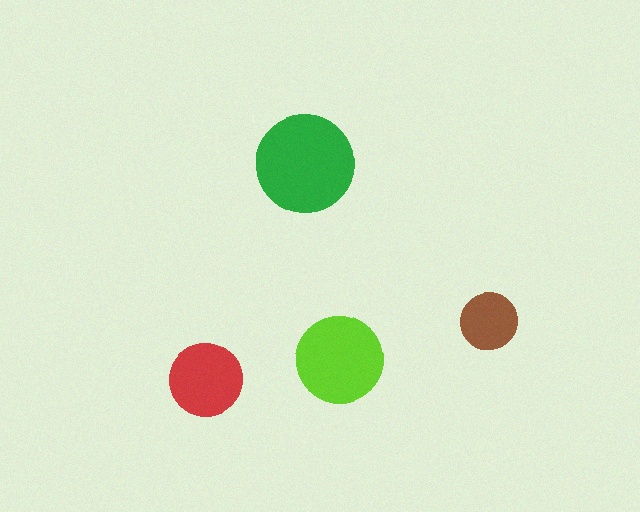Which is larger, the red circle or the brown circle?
The red one.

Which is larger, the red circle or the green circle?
The green one.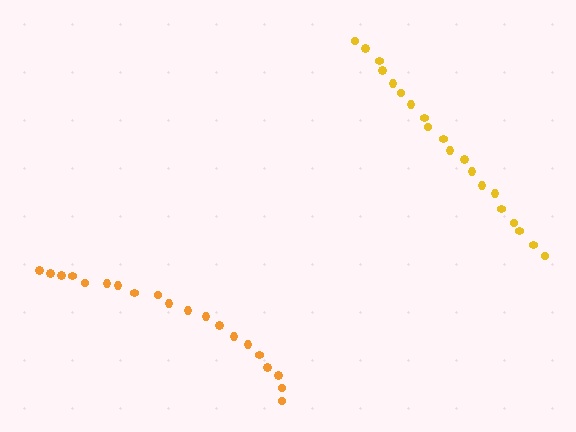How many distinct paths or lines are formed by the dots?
There are 2 distinct paths.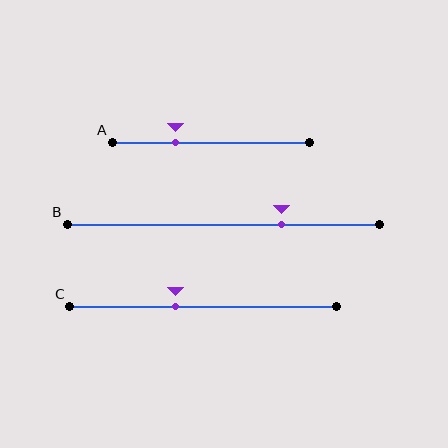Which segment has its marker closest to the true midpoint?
Segment C has its marker closest to the true midpoint.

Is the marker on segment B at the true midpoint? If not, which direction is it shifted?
No, the marker on segment B is shifted to the right by about 19% of the segment length.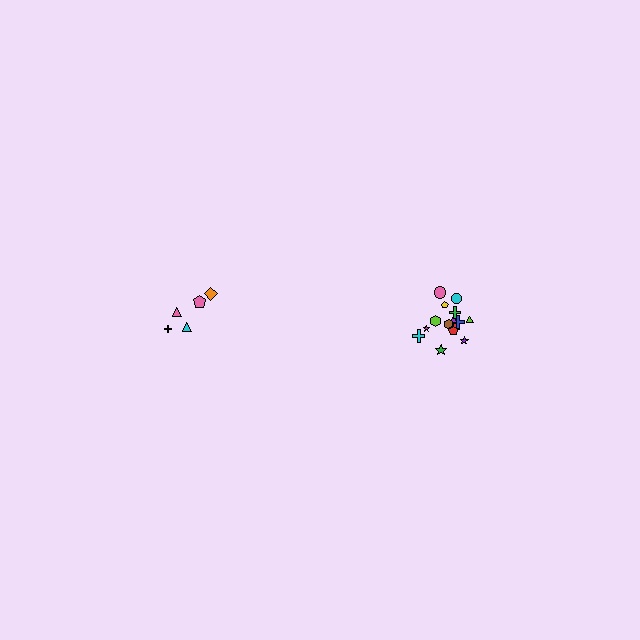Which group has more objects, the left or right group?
The right group.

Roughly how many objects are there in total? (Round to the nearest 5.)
Roughly 20 objects in total.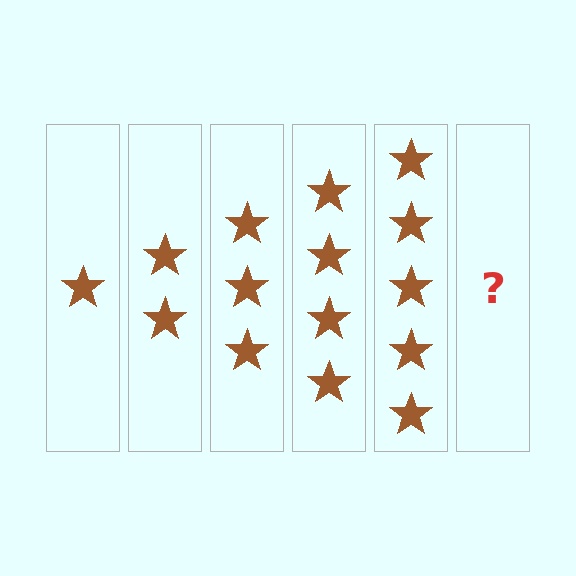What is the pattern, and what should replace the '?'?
The pattern is that each step adds one more star. The '?' should be 6 stars.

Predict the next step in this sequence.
The next step is 6 stars.